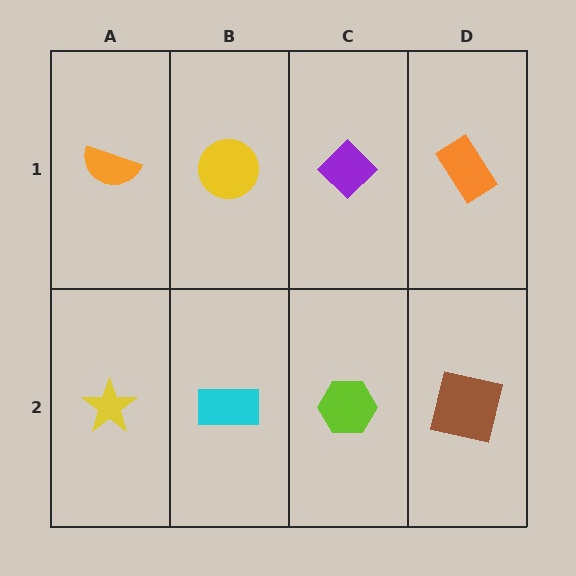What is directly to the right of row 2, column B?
A lime hexagon.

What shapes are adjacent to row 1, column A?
A yellow star (row 2, column A), a yellow circle (row 1, column B).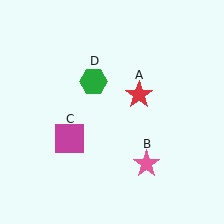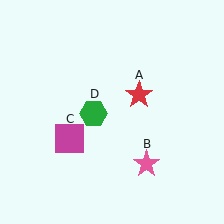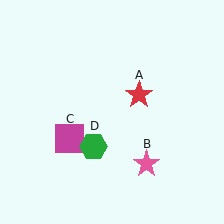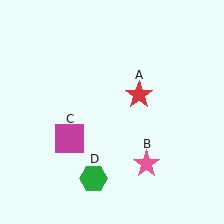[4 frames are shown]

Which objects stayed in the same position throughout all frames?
Red star (object A) and pink star (object B) and magenta square (object C) remained stationary.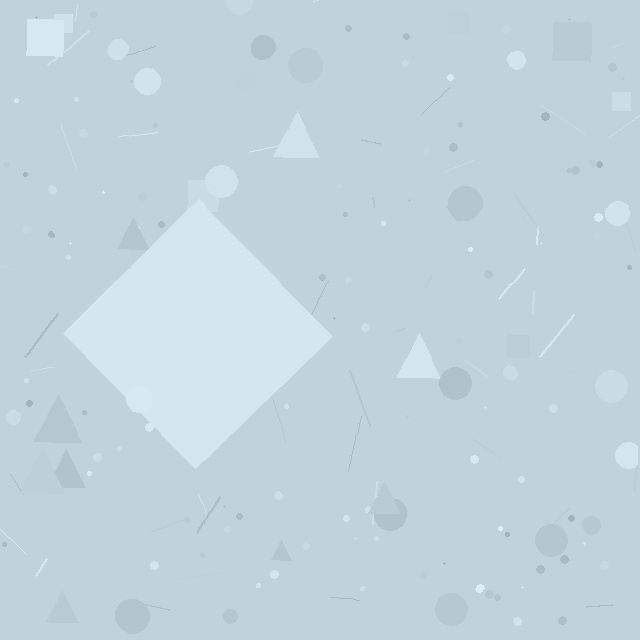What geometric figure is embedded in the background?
A diamond is embedded in the background.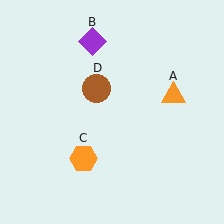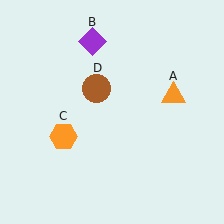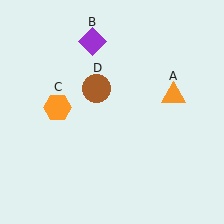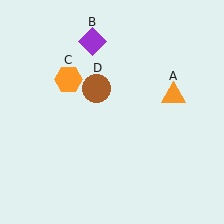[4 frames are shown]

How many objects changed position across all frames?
1 object changed position: orange hexagon (object C).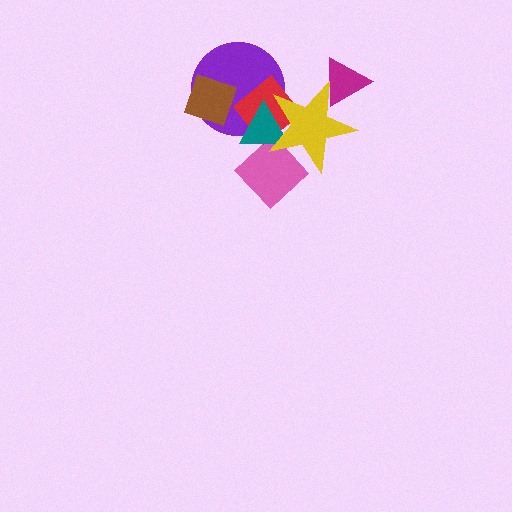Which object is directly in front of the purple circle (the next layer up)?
The brown diamond is directly in front of the purple circle.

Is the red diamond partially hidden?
Yes, it is partially covered by another shape.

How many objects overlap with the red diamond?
3 objects overlap with the red diamond.